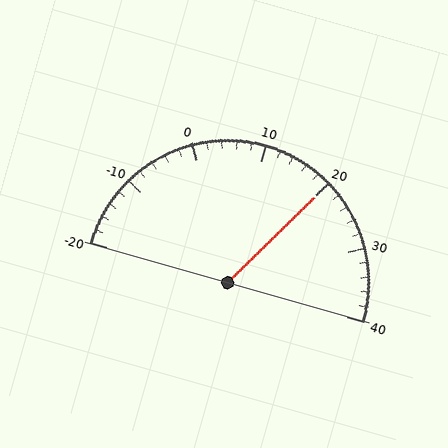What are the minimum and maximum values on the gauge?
The gauge ranges from -20 to 40.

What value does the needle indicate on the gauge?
The needle indicates approximately 20.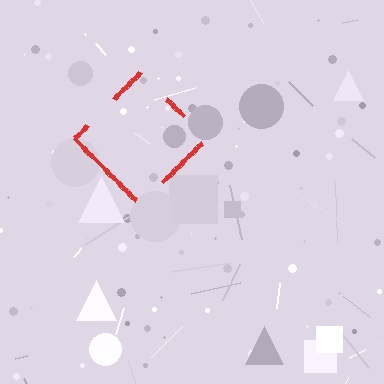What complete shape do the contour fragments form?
The contour fragments form a diamond.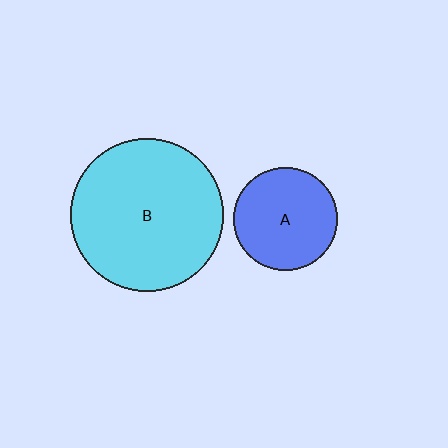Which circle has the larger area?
Circle B (cyan).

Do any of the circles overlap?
No, none of the circles overlap.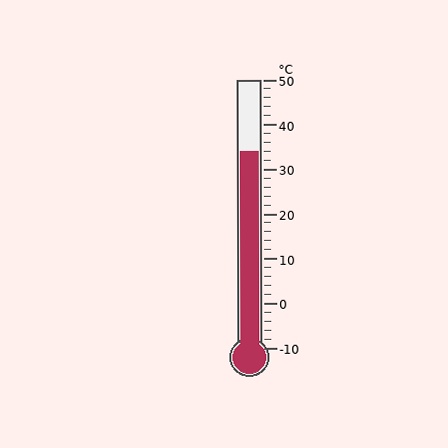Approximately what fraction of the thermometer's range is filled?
The thermometer is filled to approximately 75% of its range.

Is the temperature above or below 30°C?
The temperature is above 30°C.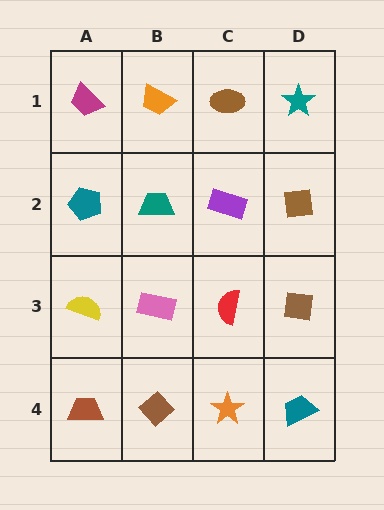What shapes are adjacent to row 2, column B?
An orange trapezoid (row 1, column B), a pink rectangle (row 3, column B), a teal pentagon (row 2, column A), a purple rectangle (row 2, column C).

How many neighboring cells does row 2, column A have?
3.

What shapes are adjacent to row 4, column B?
A pink rectangle (row 3, column B), a brown trapezoid (row 4, column A), an orange star (row 4, column C).